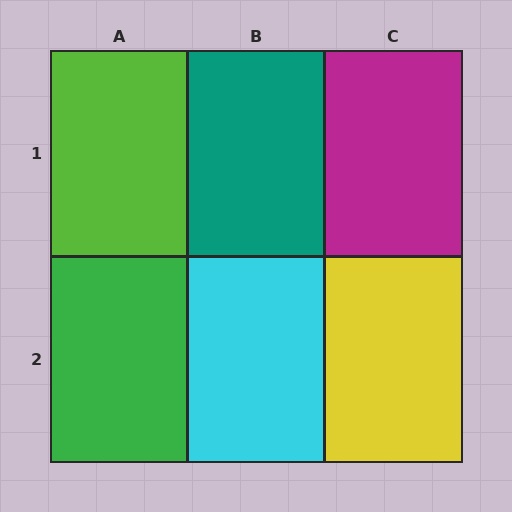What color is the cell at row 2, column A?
Green.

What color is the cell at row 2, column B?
Cyan.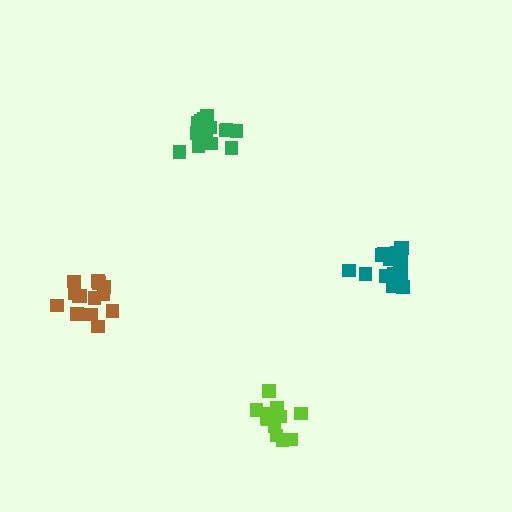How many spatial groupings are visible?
There are 4 spatial groupings.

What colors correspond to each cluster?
The clusters are colored: teal, green, brown, lime.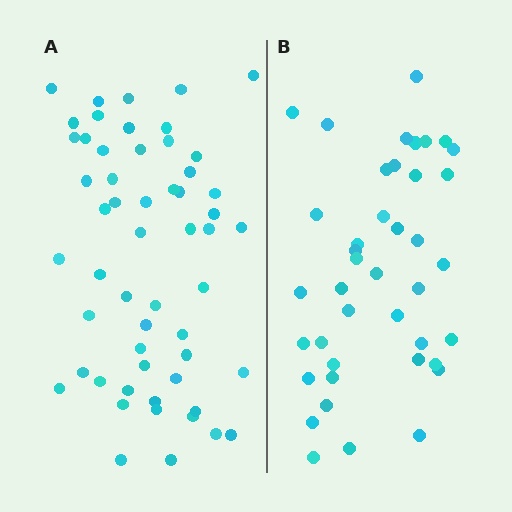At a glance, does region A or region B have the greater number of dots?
Region A (the left region) has more dots.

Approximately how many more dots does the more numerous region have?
Region A has approximately 15 more dots than region B.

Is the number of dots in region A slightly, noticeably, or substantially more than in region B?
Region A has noticeably more, but not dramatically so. The ratio is roughly 1.3 to 1.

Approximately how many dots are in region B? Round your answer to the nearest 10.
About 40 dots. (The exact count is 41, which rounds to 40.)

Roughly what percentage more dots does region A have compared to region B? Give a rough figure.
About 35% more.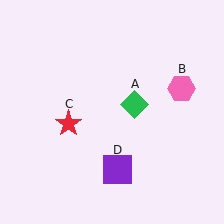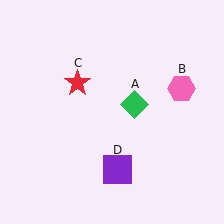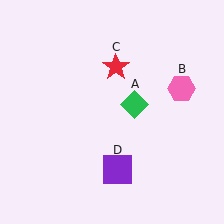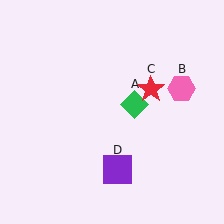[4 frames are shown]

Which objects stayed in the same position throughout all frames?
Green diamond (object A) and pink hexagon (object B) and purple square (object D) remained stationary.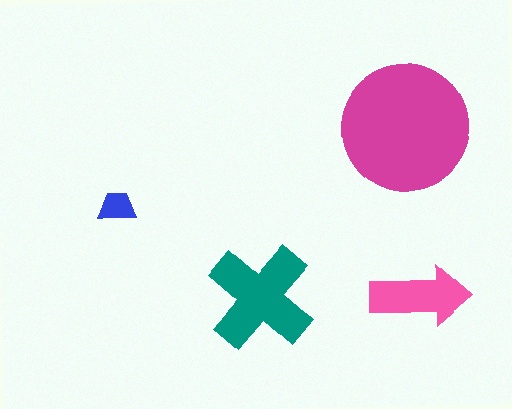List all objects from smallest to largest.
The blue trapezoid, the pink arrow, the teal cross, the magenta circle.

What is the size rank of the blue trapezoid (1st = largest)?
4th.